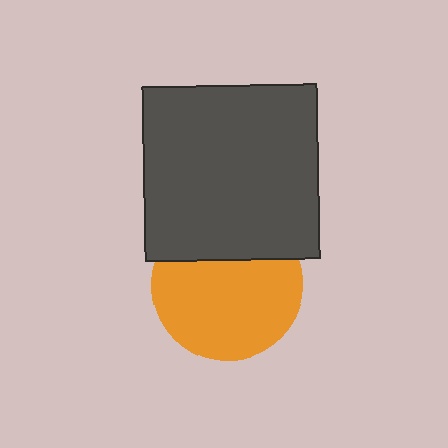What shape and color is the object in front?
The object in front is a dark gray square.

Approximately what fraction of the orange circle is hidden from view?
Roughly 31% of the orange circle is hidden behind the dark gray square.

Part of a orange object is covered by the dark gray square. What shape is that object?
It is a circle.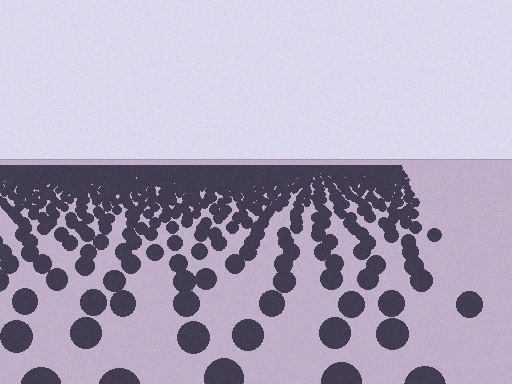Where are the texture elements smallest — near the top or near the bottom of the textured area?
Near the top.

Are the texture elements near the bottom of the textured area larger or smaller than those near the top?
Larger. Near the bottom, elements are closer to the viewer and appear at a bigger on-screen size.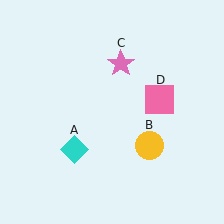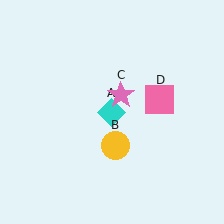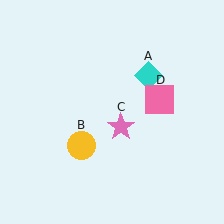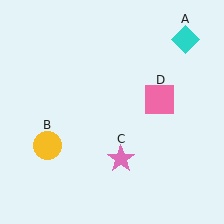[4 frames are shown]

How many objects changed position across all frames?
3 objects changed position: cyan diamond (object A), yellow circle (object B), pink star (object C).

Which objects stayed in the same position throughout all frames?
Pink square (object D) remained stationary.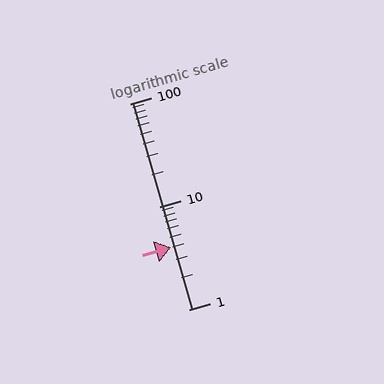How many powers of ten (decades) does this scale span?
The scale spans 2 decades, from 1 to 100.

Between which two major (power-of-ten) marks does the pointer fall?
The pointer is between 1 and 10.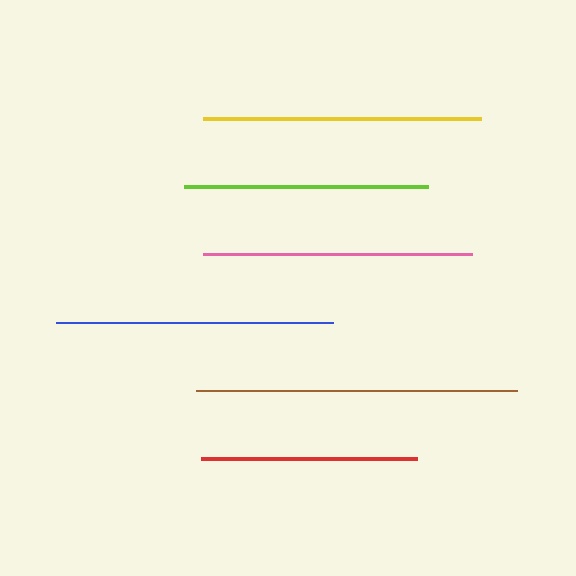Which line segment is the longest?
The brown line is the longest at approximately 321 pixels.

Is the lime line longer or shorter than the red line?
The lime line is longer than the red line.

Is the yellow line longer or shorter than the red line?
The yellow line is longer than the red line.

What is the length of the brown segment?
The brown segment is approximately 321 pixels long.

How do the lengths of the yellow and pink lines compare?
The yellow and pink lines are approximately the same length.